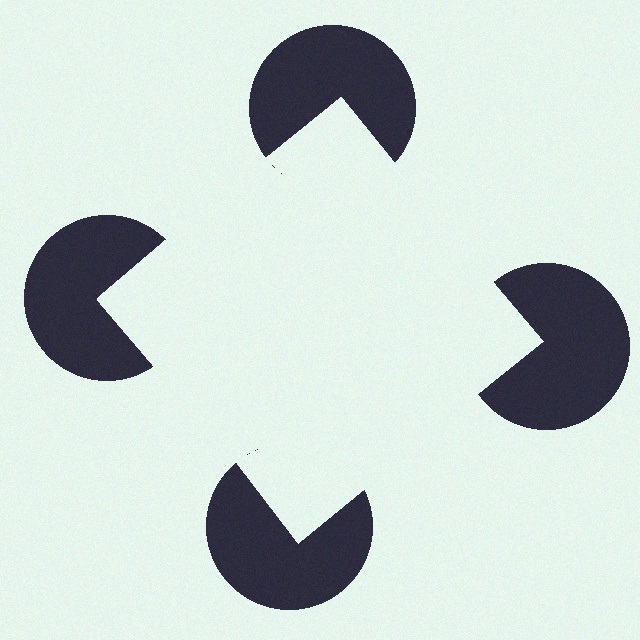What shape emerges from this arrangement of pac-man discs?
An illusory square — its edges are inferred from the aligned wedge cuts in the pac-man discs, not physically drawn.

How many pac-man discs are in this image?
There are 4 — one at each vertex of the illusory square.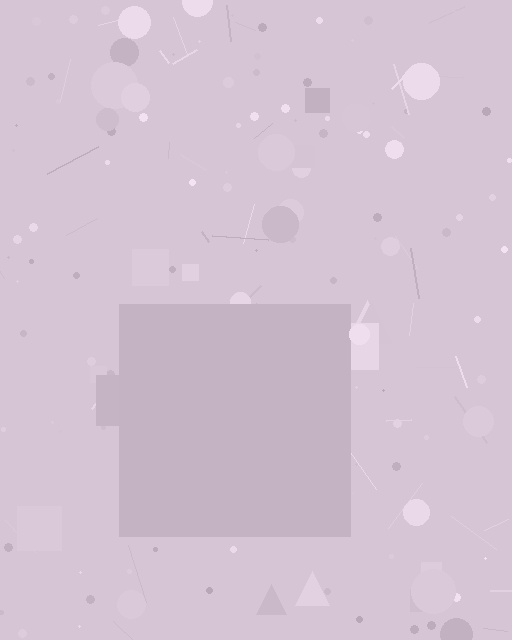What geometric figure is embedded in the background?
A square is embedded in the background.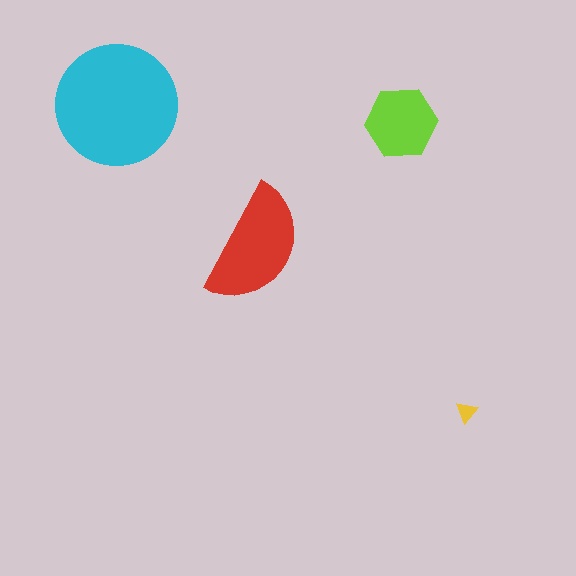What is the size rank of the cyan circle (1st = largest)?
1st.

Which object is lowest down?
The yellow triangle is bottommost.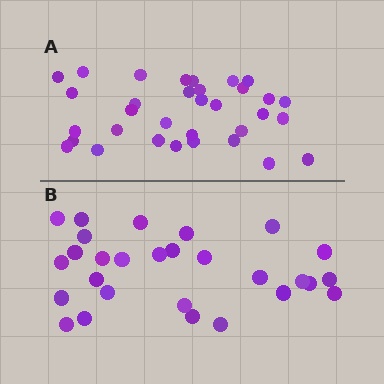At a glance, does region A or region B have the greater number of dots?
Region A (the top region) has more dots.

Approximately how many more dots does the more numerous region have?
Region A has about 5 more dots than region B.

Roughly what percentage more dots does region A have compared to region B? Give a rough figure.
About 20% more.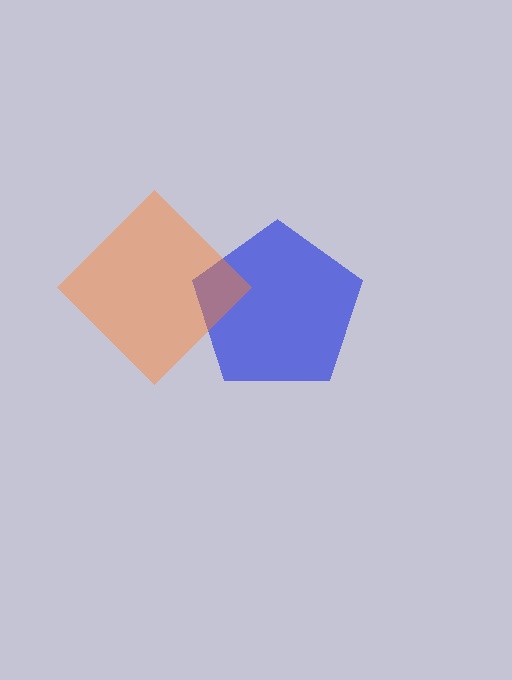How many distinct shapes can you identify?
There are 2 distinct shapes: a blue pentagon, an orange diamond.